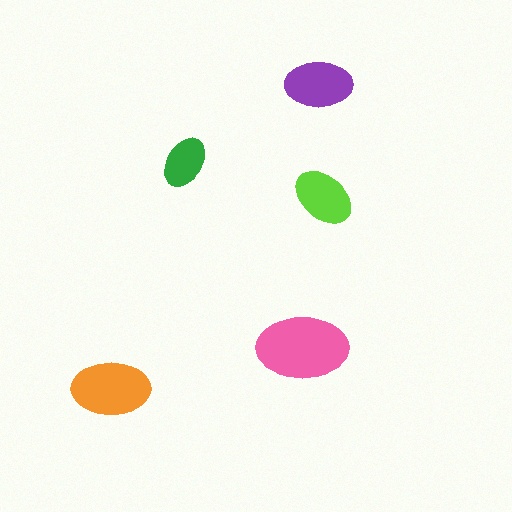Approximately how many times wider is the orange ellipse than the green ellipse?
About 1.5 times wider.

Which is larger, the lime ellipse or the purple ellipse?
The purple one.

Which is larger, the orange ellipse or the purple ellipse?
The orange one.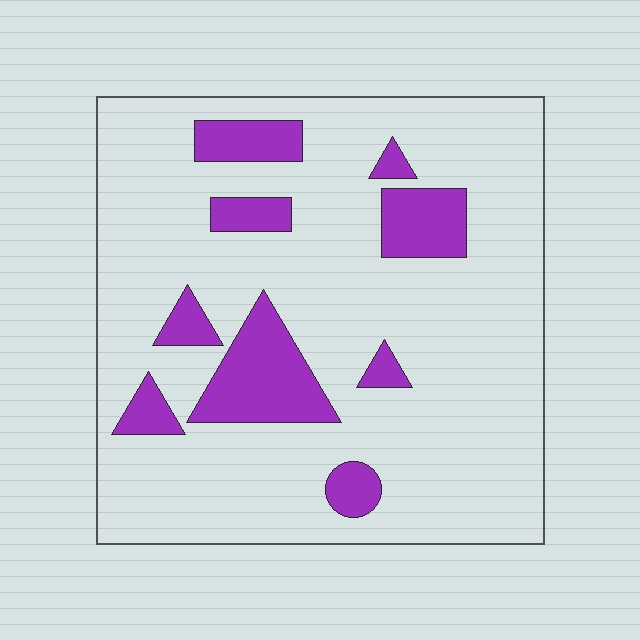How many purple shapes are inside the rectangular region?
9.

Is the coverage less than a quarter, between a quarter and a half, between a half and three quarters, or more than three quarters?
Less than a quarter.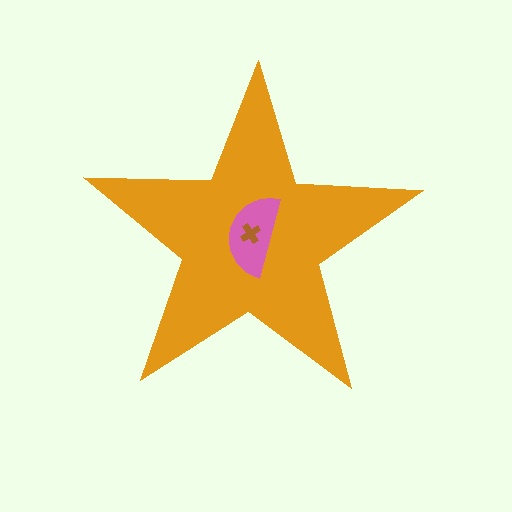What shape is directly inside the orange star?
The pink semicircle.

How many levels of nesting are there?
3.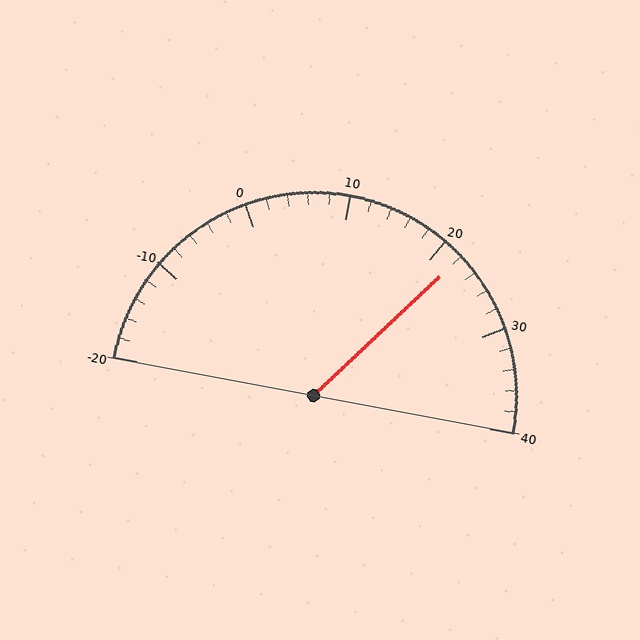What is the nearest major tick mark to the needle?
The nearest major tick mark is 20.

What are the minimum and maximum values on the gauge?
The gauge ranges from -20 to 40.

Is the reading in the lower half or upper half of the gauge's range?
The reading is in the upper half of the range (-20 to 40).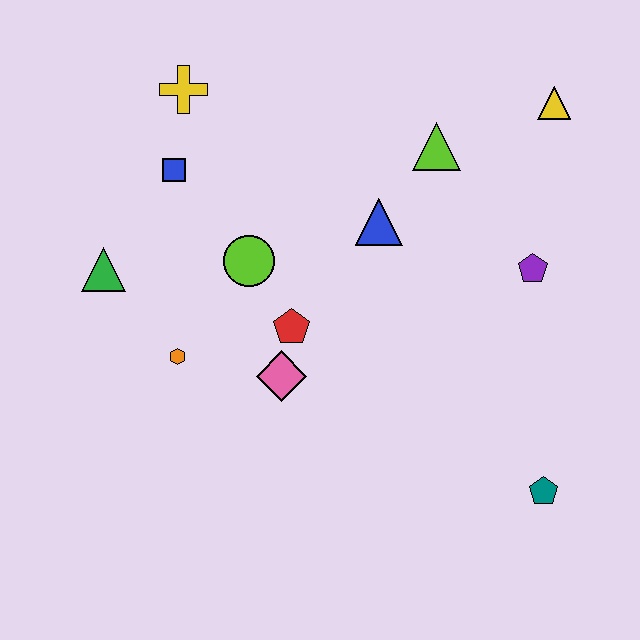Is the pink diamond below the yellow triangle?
Yes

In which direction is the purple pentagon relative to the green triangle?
The purple pentagon is to the right of the green triangle.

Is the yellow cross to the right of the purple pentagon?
No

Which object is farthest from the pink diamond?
The yellow triangle is farthest from the pink diamond.